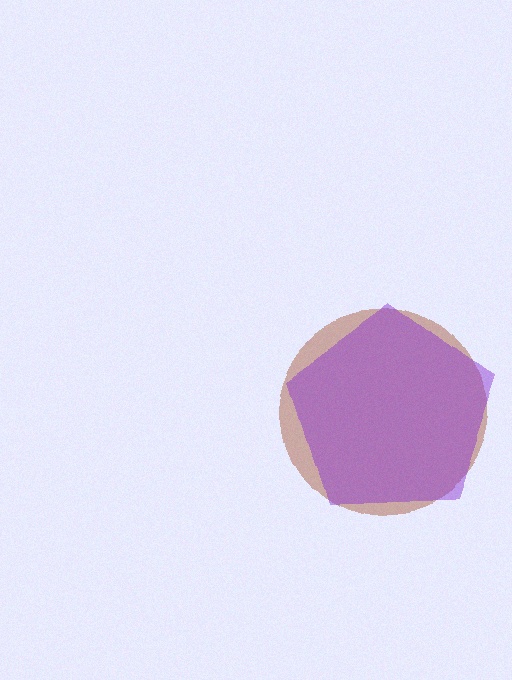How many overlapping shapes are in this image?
There are 2 overlapping shapes in the image.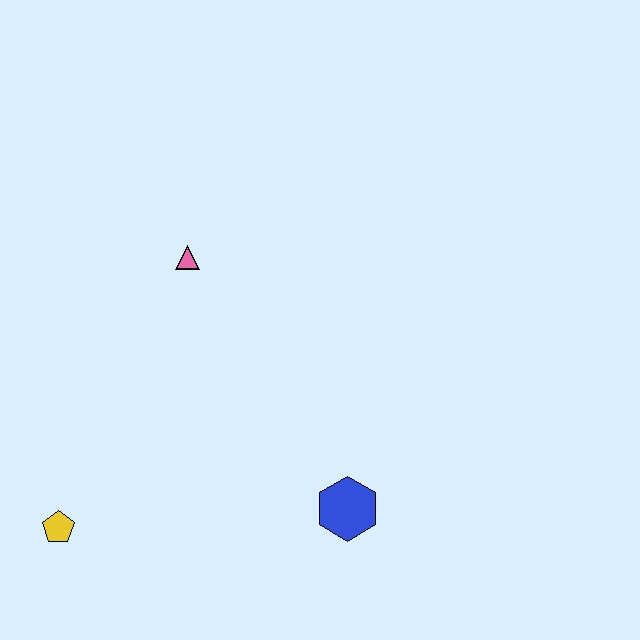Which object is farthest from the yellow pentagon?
The pink triangle is farthest from the yellow pentagon.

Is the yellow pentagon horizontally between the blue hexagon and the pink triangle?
No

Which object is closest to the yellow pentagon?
The blue hexagon is closest to the yellow pentagon.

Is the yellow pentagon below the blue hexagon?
Yes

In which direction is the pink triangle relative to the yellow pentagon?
The pink triangle is above the yellow pentagon.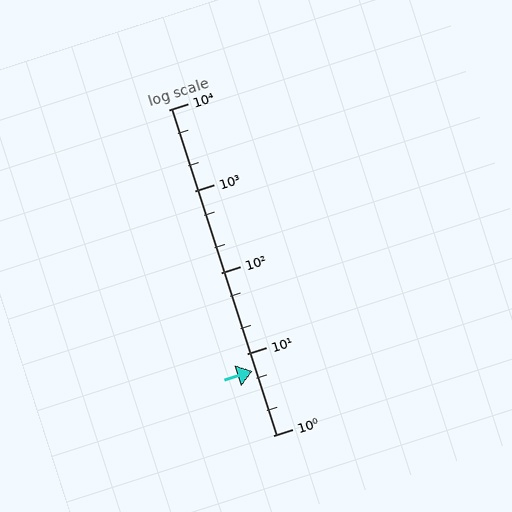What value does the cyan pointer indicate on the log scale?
The pointer indicates approximately 6.2.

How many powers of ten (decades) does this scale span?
The scale spans 4 decades, from 1 to 10000.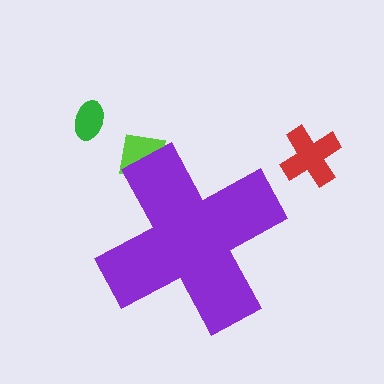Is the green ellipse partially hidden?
No, the green ellipse is fully visible.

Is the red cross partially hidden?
No, the red cross is fully visible.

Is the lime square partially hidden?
Yes, the lime square is partially hidden behind the purple cross.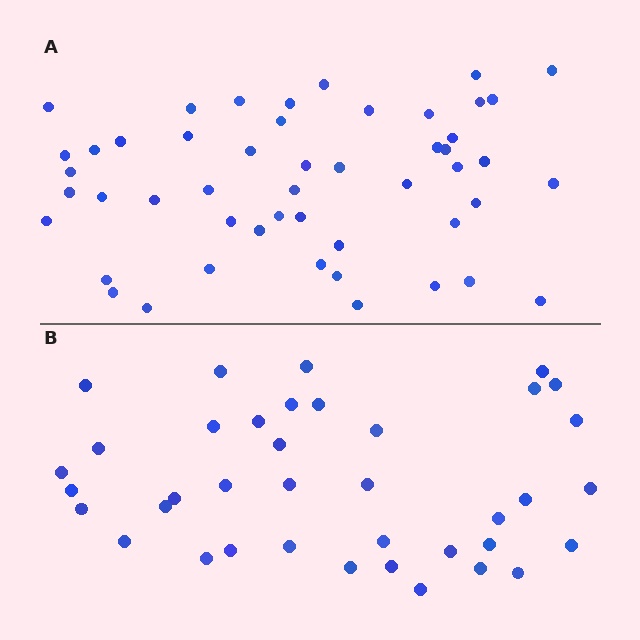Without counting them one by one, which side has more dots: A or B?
Region A (the top region) has more dots.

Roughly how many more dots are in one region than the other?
Region A has roughly 12 or so more dots than region B.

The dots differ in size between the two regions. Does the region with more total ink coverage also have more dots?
No. Region B has more total ink coverage because its dots are larger, but region A actually contains more individual dots. Total area can be misleading — the number of items is what matters here.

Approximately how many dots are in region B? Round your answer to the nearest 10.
About 40 dots. (The exact count is 38, which rounds to 40.)